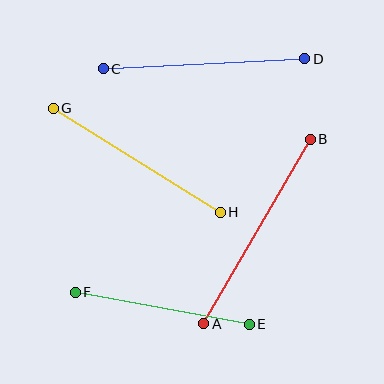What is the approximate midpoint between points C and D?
The midpoint is at approximately (204, 64) pixels.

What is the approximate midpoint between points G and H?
The midpoint is at approximately (137, 160) pixels.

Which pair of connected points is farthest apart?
Points A and B are farthest apart.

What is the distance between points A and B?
The distance is approximately 213 pixels.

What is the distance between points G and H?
The distance is approximately 197 pixels.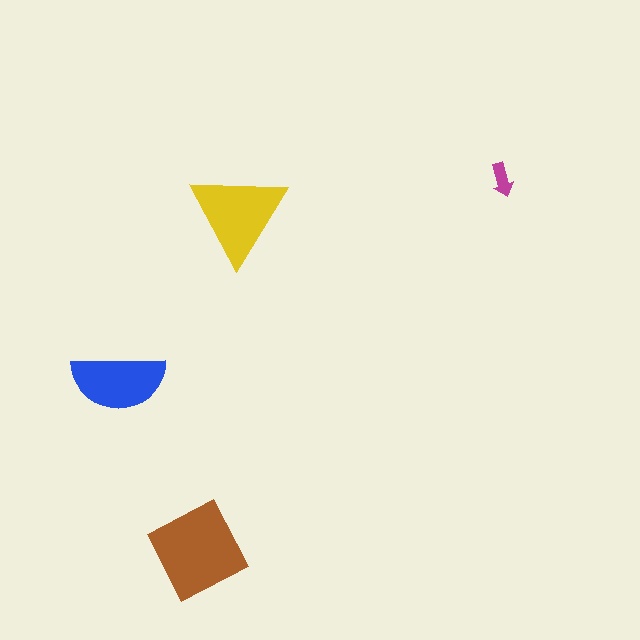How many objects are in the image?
There are 4 objects in the image.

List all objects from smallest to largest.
The magenta arrow, the blue semicircle, the yellow triangle, the brown square.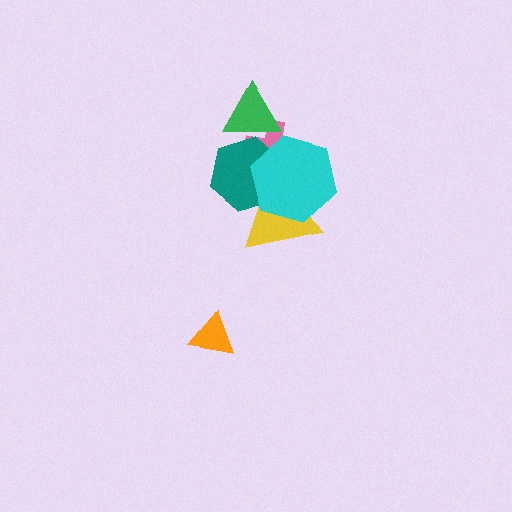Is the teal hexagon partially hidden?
Yes, it is partially covered by another shape.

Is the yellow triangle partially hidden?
Yes, it is partially covered by another shape.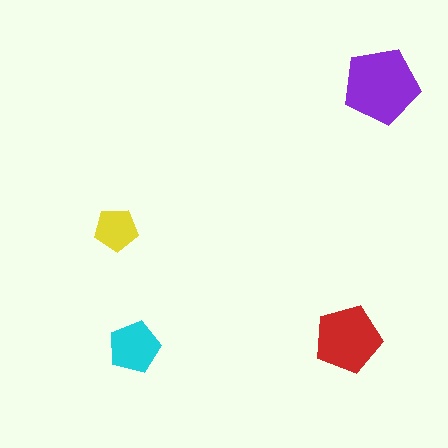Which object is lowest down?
The cyan pentagon is bottommost.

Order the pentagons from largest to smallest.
the purple one, the red one, the cyan one, the yellow one.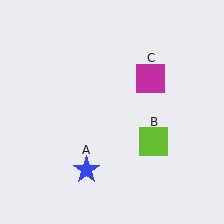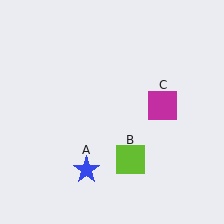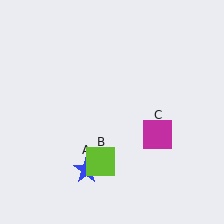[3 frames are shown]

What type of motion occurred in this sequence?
The lime square (object B), magenta square (object C) rotated clockwise around the center of the scene.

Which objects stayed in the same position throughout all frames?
Blue star (object A) remained stationary.